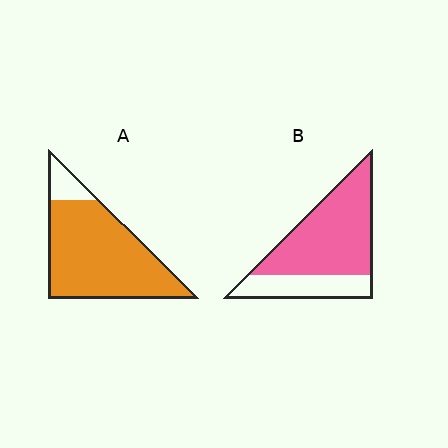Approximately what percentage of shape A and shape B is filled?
A is approximately 90% and B is approximately 70%.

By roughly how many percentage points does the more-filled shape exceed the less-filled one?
By roughly 20 percentage points (A over B).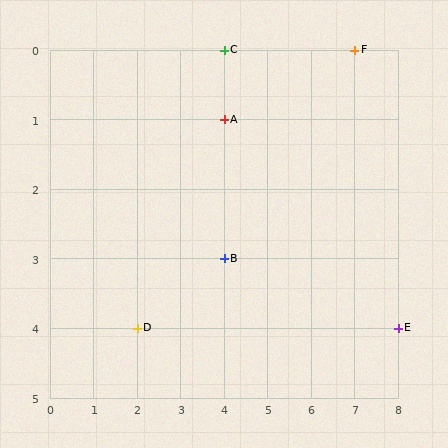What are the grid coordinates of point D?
Point D is at grid coordinates (2, 4).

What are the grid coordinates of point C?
Point C is at grid coordinates (4, 0).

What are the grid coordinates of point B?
Point B is at grid coordinates (4, 3).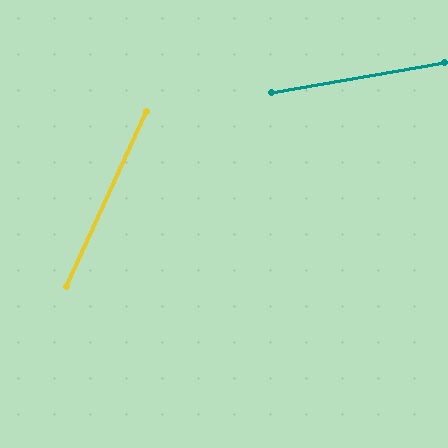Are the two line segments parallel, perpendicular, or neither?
Neither parallel nor perpendicular — they differ by about 56°.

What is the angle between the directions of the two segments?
Approximately 56 degrees.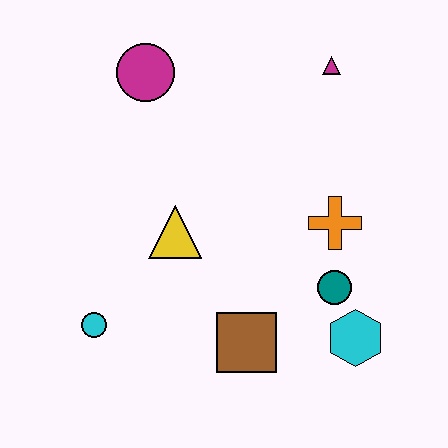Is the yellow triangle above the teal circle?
Yes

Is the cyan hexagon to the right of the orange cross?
Yes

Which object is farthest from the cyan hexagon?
The magenta circle is farthest from the cyan hexagon.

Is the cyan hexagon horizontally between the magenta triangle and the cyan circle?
No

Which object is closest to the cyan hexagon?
The teal circle is closest to the cyan hexagon.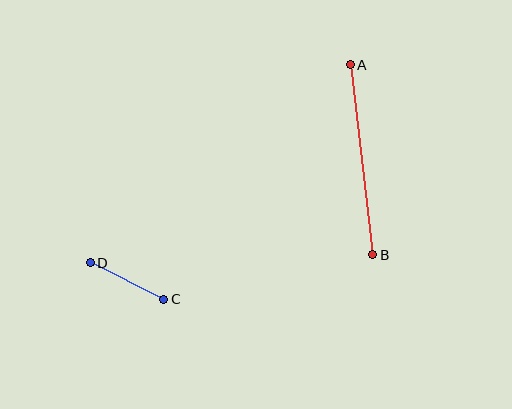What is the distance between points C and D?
The distance is approximately 82 pixels.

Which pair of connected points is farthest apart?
Points A and B are farthest apart.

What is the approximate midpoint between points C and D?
The midpoint is at approximately (127, 281) pixels.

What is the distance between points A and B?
The distance is approximately 191 pixels.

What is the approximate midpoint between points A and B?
The midpoint is at approximately (362, 160) pixels.